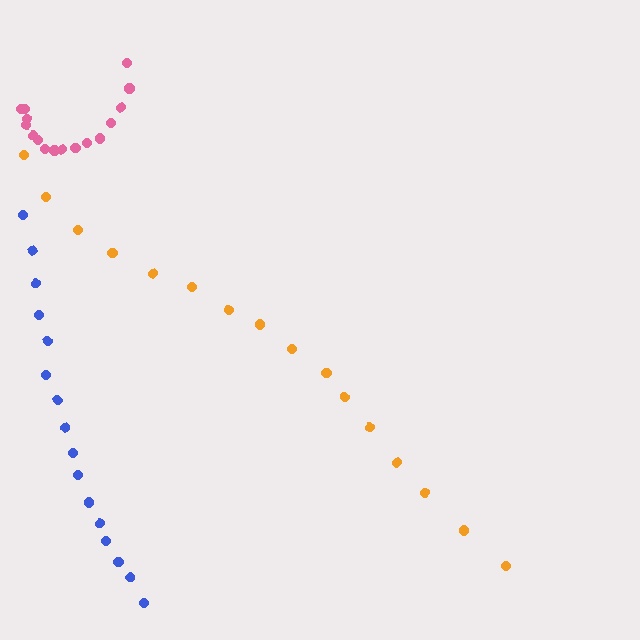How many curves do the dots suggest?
There are 3 distinct paths.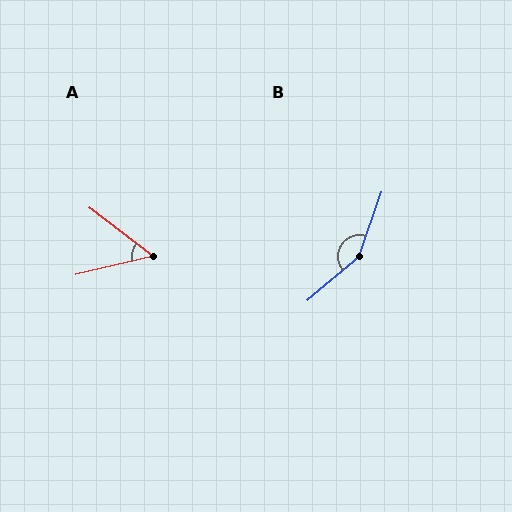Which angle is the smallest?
A, at approximately 51 degrees.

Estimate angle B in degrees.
Approximately 150 degrees.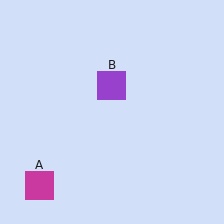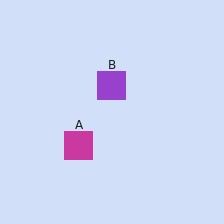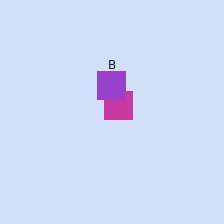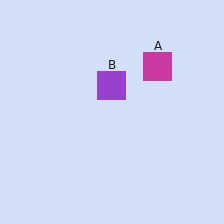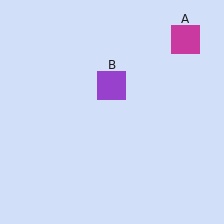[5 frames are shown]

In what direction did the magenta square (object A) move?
The magenta square (object A) moved up and to the right.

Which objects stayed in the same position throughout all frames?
Purple square (object B) remained stationary.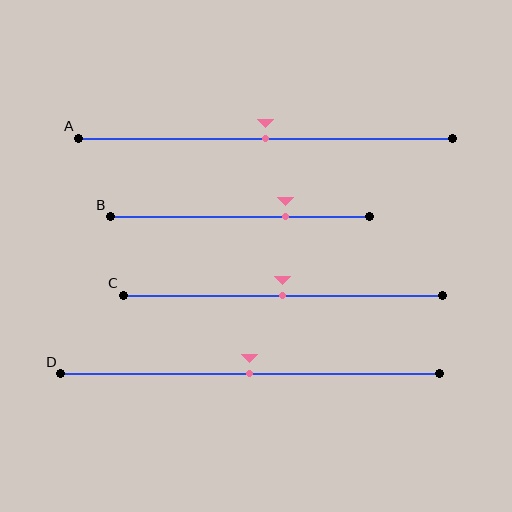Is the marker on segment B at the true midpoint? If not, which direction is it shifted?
No, the marker on segment B is shifted to the right by about 17% of the segment length.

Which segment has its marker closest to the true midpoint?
Segment A has its marker closest to the true midpoint.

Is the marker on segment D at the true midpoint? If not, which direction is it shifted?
Yes, the marker on segment D is at the true midpoint.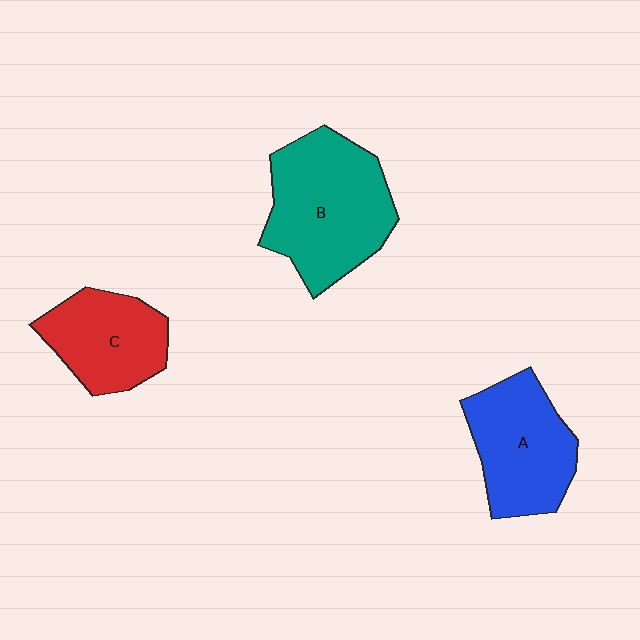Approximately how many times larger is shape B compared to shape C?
Approximately 1.5 times.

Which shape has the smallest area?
Shape C (red).